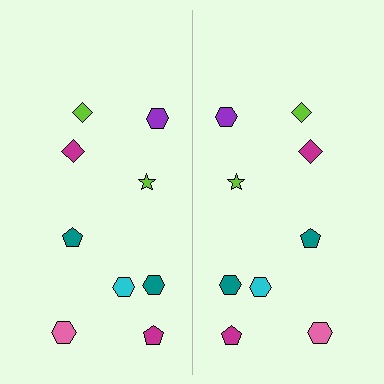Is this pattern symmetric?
Yes, this pattern has bilateral (reflection) symmetry.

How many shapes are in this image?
There are 18 shapes in this image.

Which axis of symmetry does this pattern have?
The pattern has a vertical axis of symmetry running through the center of the image.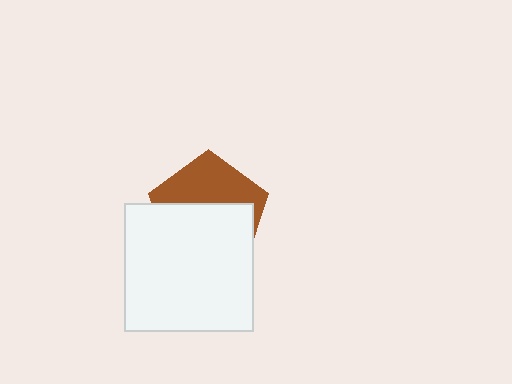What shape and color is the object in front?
The object in front is a white square.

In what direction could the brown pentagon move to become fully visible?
The brown pentagon could move up. That would shift it out from behind the white square entirely.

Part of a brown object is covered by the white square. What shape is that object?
It is a pentagon.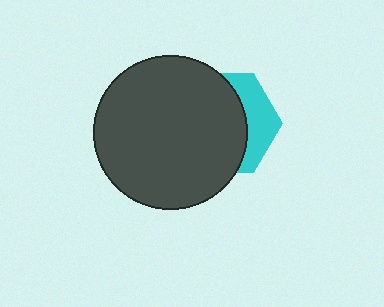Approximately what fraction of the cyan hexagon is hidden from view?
Roughly 69% of the cyan hexagon is hidden behind the dark gray circle.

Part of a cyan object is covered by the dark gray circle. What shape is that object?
It is a hexagon.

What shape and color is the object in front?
The object in front is a dark gray circle.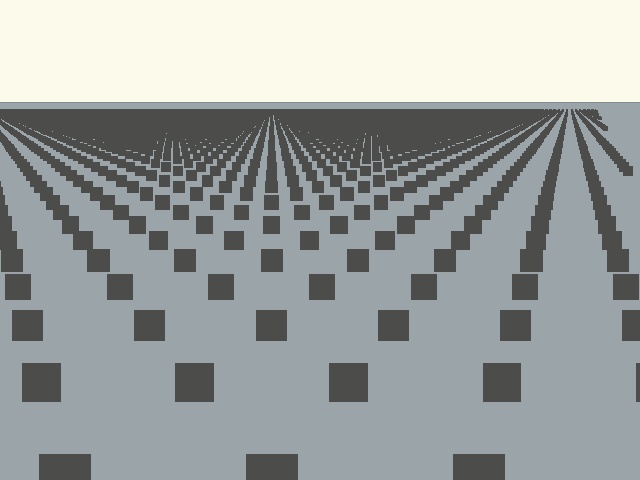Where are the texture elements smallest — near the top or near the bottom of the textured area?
Near the top.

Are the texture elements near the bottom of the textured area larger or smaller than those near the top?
Larger. Near the bottom, elements are closer to the viewer and appear at a bigger on-screen size.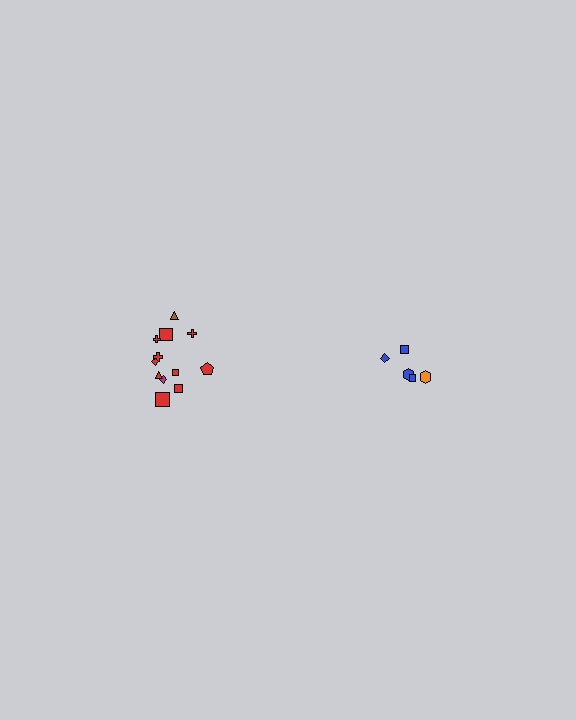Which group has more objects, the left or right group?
The left group.